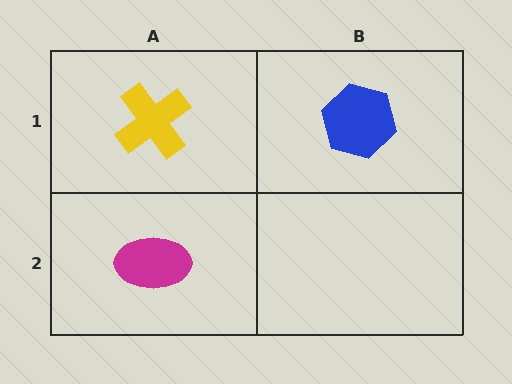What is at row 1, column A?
A yellow cross.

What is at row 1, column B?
A blue hexagon.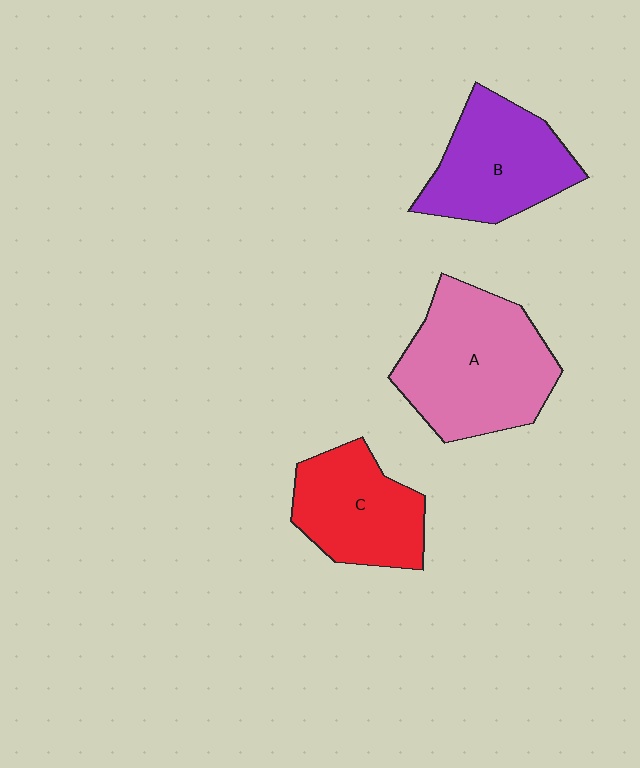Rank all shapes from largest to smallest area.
From largest to smallest: A (pink), B (purple), C (red).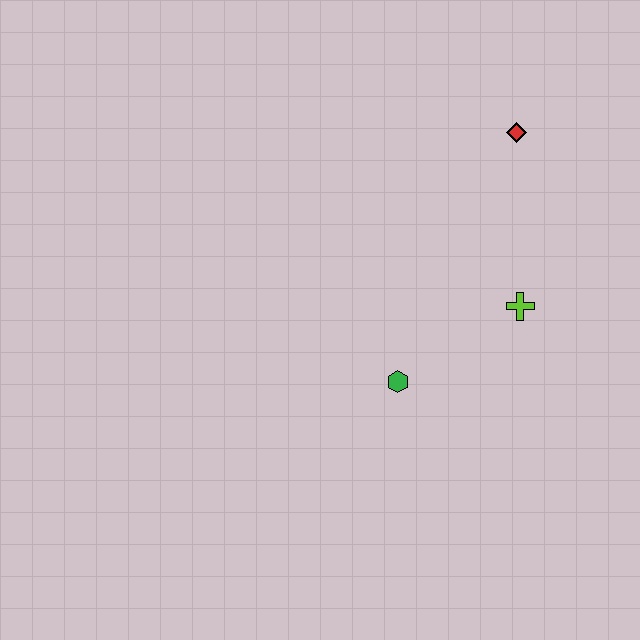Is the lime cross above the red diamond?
No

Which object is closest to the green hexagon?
The lime cross is closest to the green hexagon.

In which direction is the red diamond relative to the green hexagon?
The red diamond is above the green hexagon.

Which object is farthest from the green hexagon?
The red diamond is farthest from the green hexagon.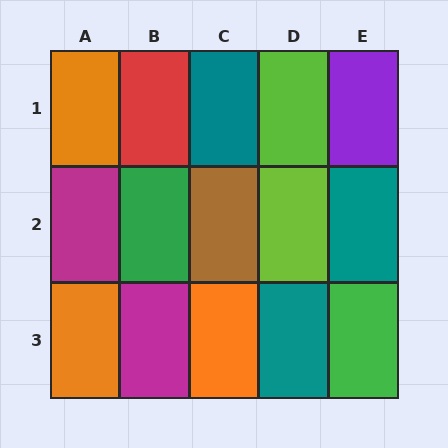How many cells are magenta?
2 cells are magenta.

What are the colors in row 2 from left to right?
Magenta, green, brown, lime, teal.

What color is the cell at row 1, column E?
Purple.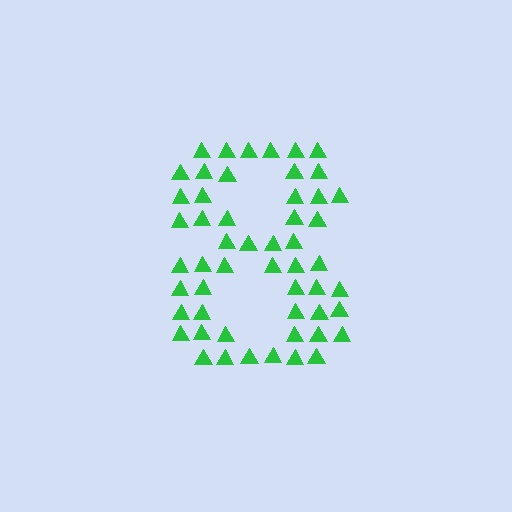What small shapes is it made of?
It is made of small triangles.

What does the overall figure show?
The overall figure shows the digit 8.